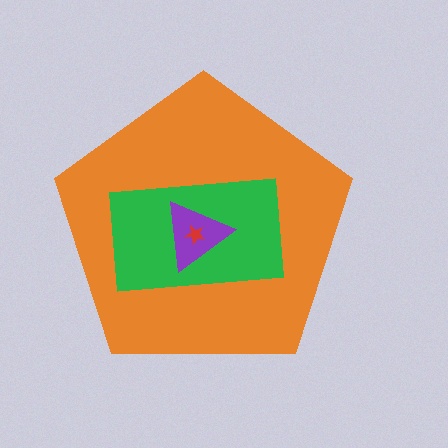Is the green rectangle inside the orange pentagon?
Yes.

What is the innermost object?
The red star.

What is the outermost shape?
The orange pentagon.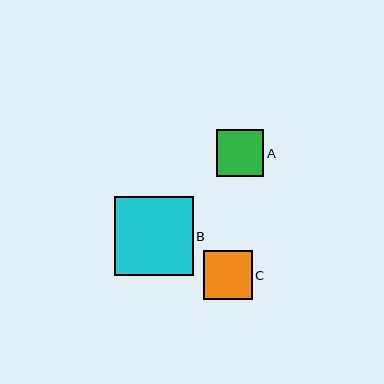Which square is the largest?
Square B is the largest with a size of approximately 79 pixels.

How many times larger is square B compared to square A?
Square B is approximately 1.7 times the size of square A.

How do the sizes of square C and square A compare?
Square C and square A are approximately the same size.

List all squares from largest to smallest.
From largest to smallest: B, C, A.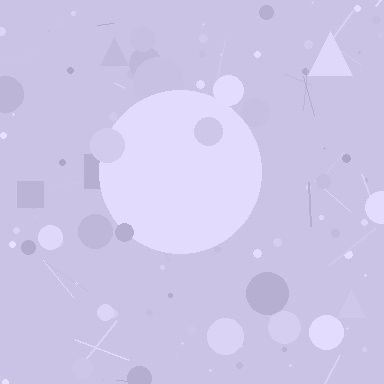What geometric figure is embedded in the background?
A circle is embedded in the background.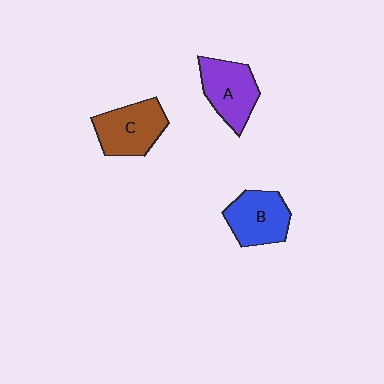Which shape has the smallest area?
Shape B (blue).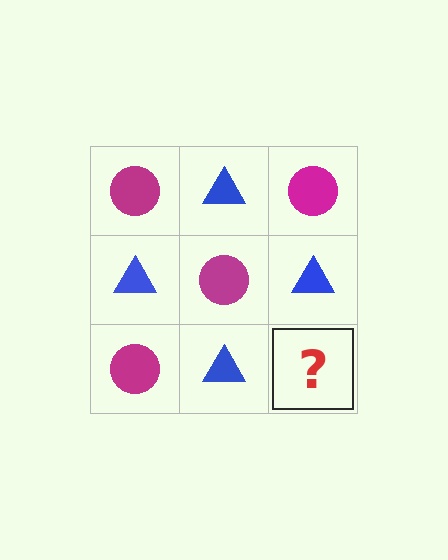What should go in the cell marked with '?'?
The missing cell should contain a magenta circle.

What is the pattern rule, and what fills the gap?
The rule is that it alternates magenta circle and blue triangle in a checkerboard pattern. The gap should be filled with a magenta circle.